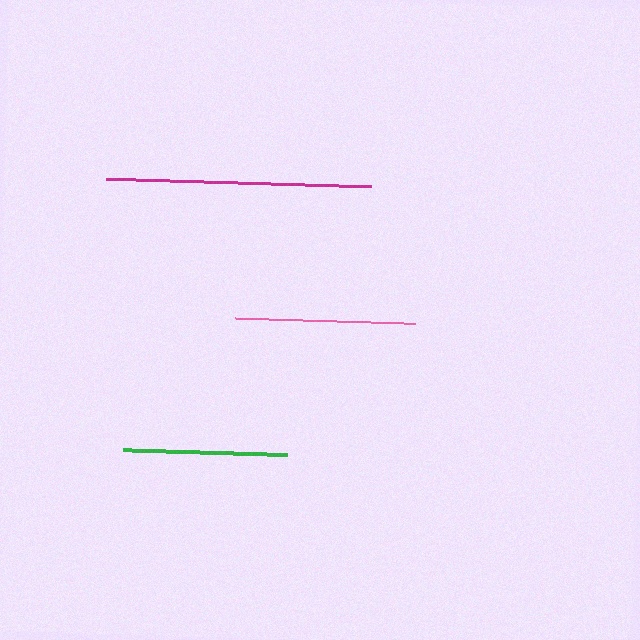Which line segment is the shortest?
The green line is the shortest at approximately 164 pixels.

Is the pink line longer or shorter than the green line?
The pink line is longer than the green line.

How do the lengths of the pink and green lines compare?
The pink and green lines are approximately the same length.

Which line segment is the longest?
The magenta line is the longest at approximately 265 pixels.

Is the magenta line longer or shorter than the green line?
The magenta line is longer than the green line.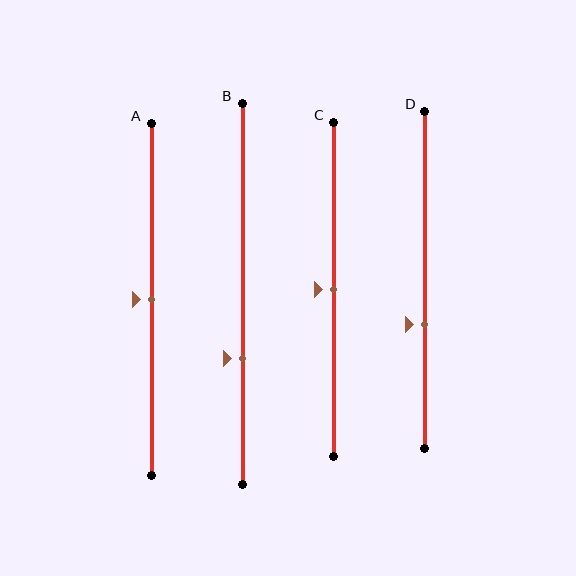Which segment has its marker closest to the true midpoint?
Segment A has its marker closest to the true midpoint.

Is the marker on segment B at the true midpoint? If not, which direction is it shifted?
No, the marker on segment B is shifted downward by about 17% of the segment length.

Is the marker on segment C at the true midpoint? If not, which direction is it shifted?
Yes, the marker on segment C is at the true midpoint.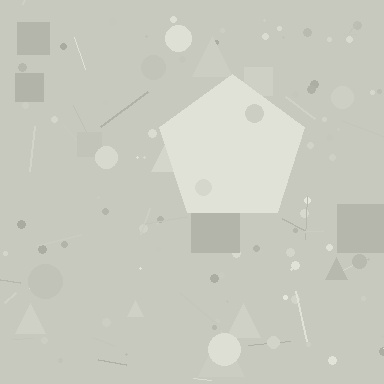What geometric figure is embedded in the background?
A pentagon is embedded in the background.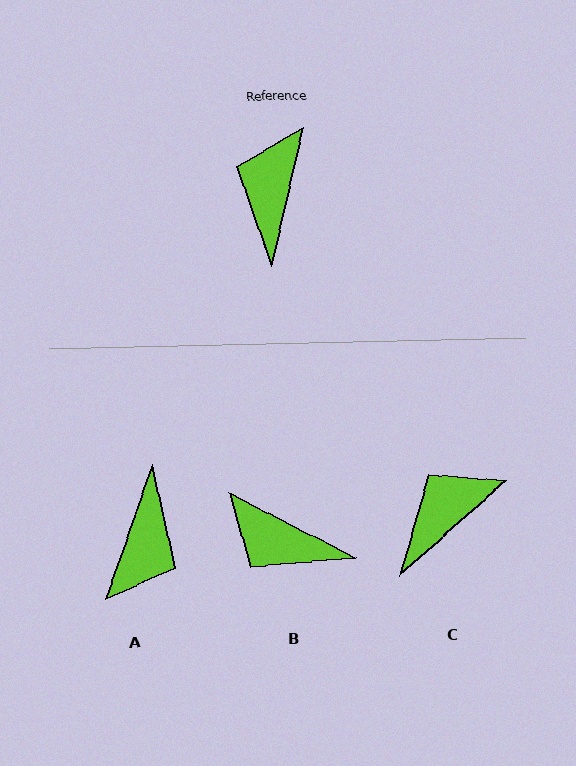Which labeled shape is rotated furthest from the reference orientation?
A, about 173 degrees away.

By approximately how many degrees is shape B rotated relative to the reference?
Approximately 75 degrees counter-clockwise.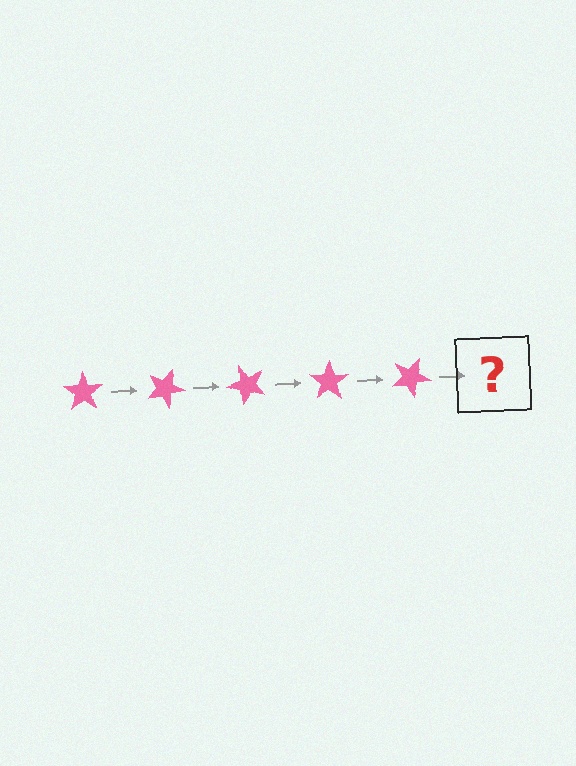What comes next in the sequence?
The next element should be a pink star rotated 125 degrees.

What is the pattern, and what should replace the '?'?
The pattern is that the star rotates 25 degrees each step. The '?' should be a pink star rotated 125 degrees.